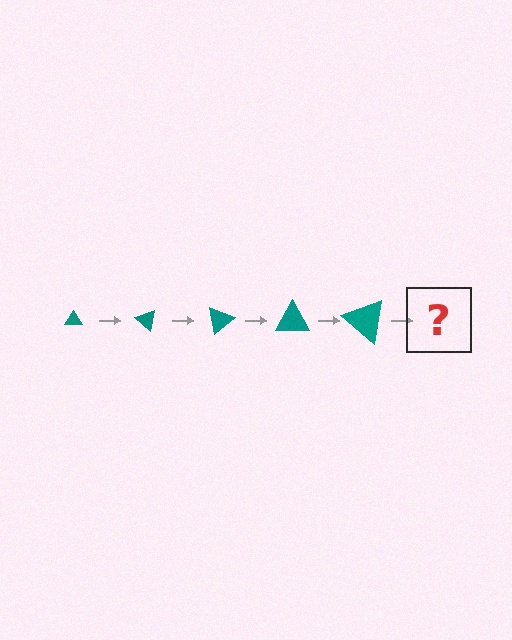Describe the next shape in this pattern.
It should be a triangle, larger than the previous one and rotated 200 degrees from the start.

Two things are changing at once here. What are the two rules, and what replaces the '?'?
The two rules are that the triangle grows larger each step and it rotates 40 degrees each step. The '?' should be a triangle, larger than the previous one and rotated 200 degrees from the start.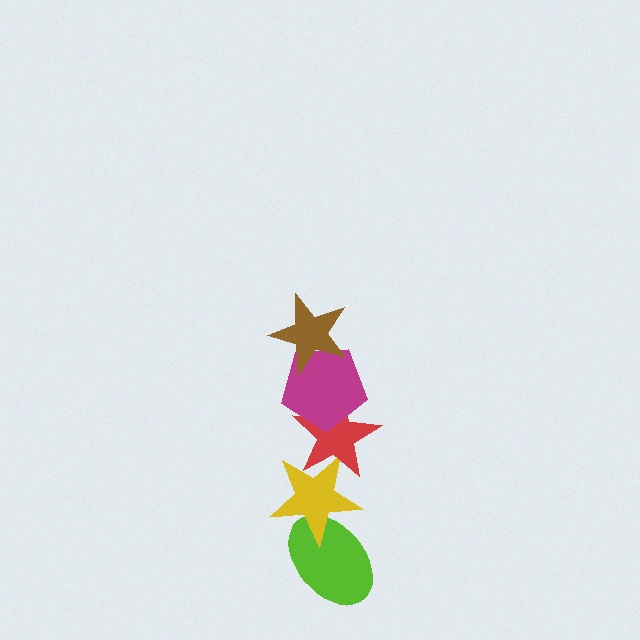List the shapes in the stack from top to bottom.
From top to bottom: the brown star, the magenta pentagon, the red star, the yellow star, the lime ellipse.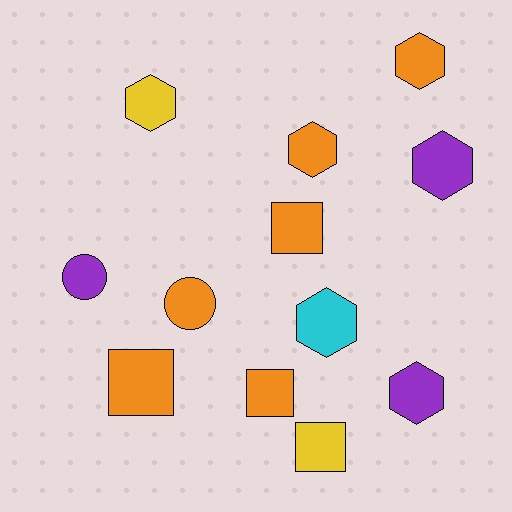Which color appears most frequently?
Orange, with 6 objects.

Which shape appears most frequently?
Hexagon, with 6 objects.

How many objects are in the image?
There are 12 objects.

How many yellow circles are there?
There are no yellow circles.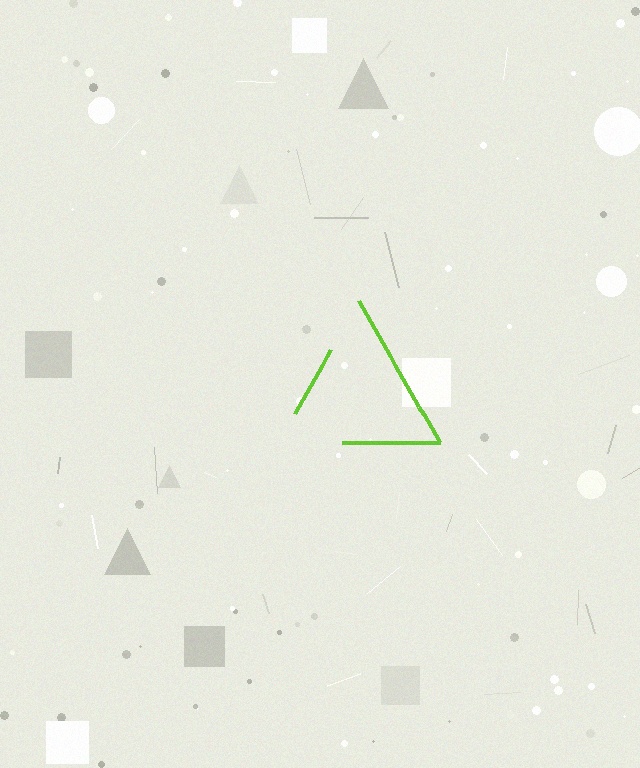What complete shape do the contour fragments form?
The contour fragments form a triangle.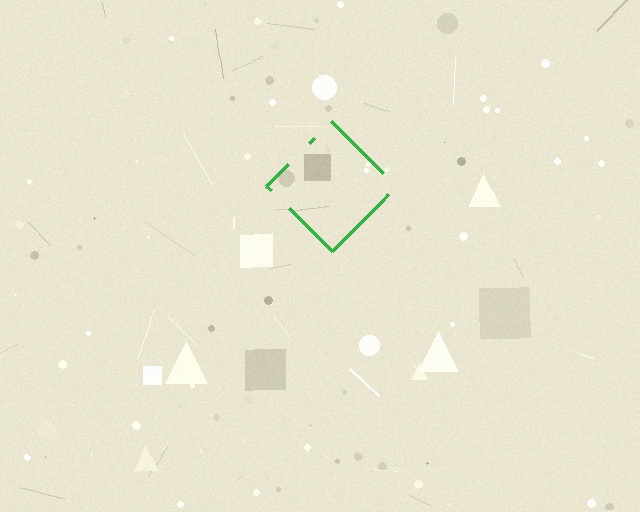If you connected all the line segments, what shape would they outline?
They would outline a diamond.